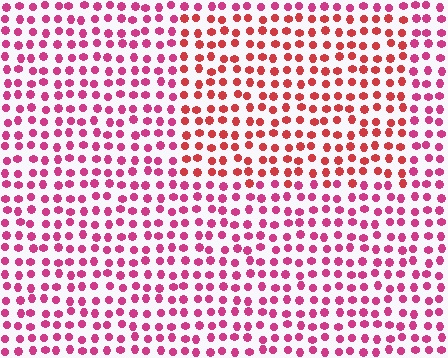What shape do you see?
I see a rectangle.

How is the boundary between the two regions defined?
The boundary is defined purely by a slight shift in hue (about 29 degrees). Spacing, size, and orientation are identical on both sides.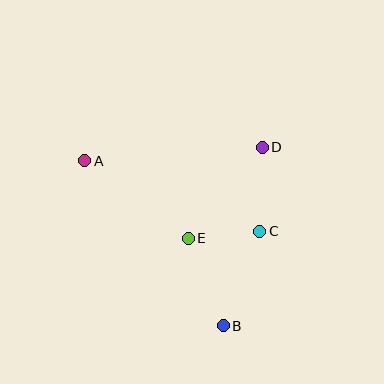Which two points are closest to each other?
Points C and E are closest to each other.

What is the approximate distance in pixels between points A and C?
The distance between A and C is approximately 189 pixels.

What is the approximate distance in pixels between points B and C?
The distance between B and C is approximately 101 pixels.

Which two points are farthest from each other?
Points A and B are farthest from each other.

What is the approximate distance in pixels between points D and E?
The distance between D and E is approximately 118 pixels.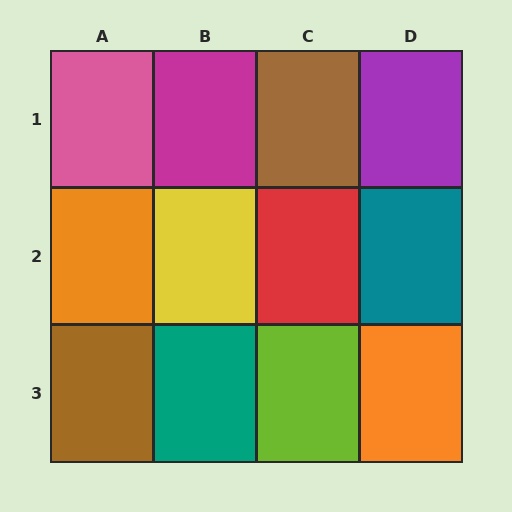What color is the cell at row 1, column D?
Purple.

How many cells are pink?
1 cell is pink.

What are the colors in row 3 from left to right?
Brown, teal, lime, orange.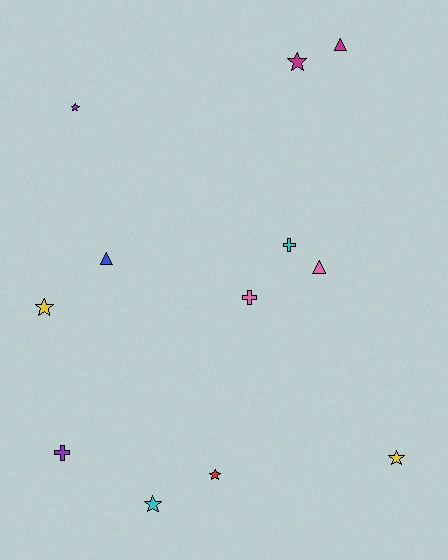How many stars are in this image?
There are 6 stars.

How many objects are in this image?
There are 12 objects.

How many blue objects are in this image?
There is 1 blue object.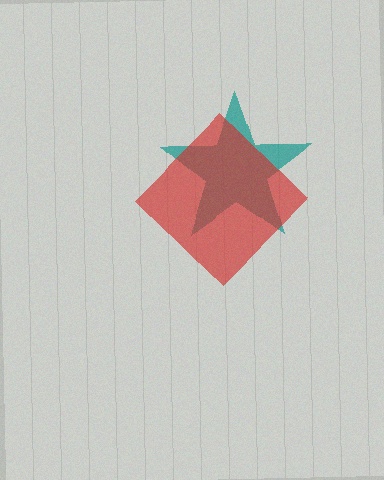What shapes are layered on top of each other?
The layered shapes are: a teal star, a red diamond.